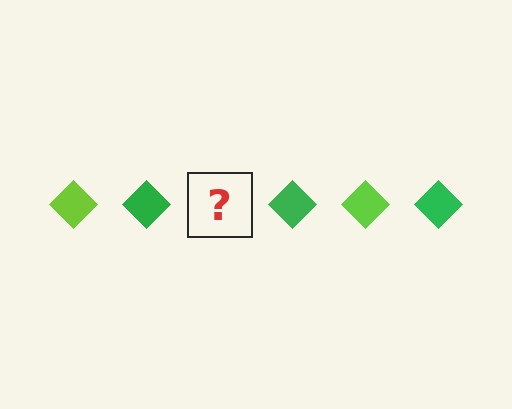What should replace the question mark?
The question mark should be replaced with a lime diamond.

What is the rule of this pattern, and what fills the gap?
The rule is that the pattern cycles through lime, green diamonds. The gap should be filled with a lime diamond.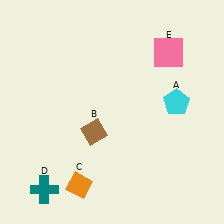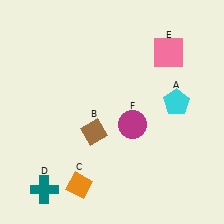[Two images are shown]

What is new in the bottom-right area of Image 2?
A magenta circle (F) was added in the bottom-right area of Image 2.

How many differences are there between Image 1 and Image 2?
There is 1 difference between the two images.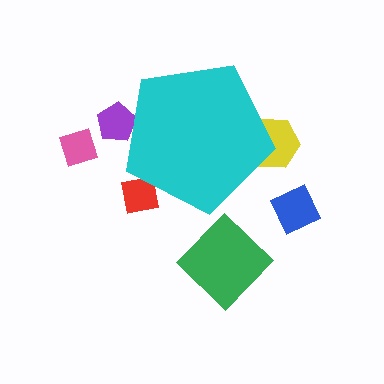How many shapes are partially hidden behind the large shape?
3 shapes are partially hidden.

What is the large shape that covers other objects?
A cyan pentagon.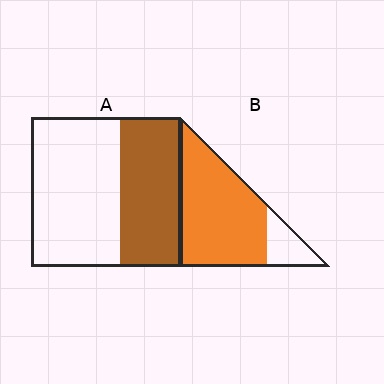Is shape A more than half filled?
No.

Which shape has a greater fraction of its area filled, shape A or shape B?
Shape B.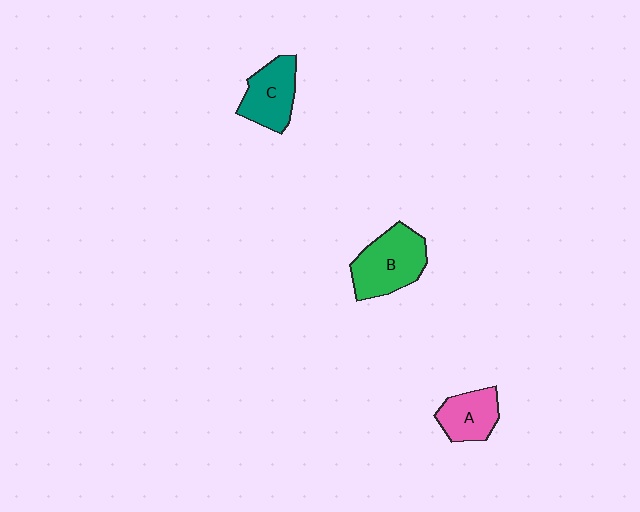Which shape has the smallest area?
Shape A (pink).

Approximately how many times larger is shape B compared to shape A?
Approximately 1.5 times.